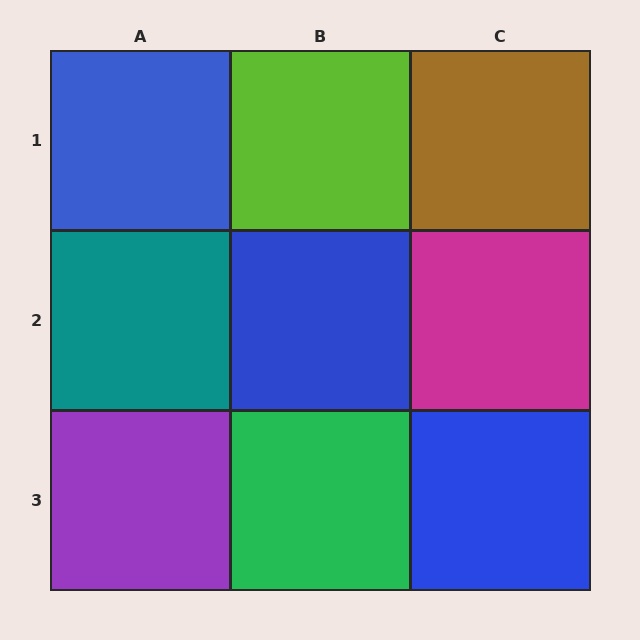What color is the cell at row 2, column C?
Magenta.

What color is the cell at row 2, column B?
Blue.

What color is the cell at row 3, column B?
Green.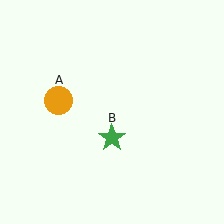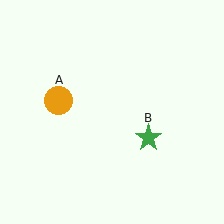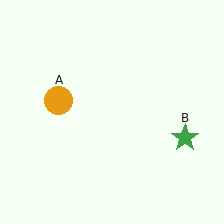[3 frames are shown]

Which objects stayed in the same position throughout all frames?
Orange circle (object A) remained stationary.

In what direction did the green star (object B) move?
The green star (object B) moved right.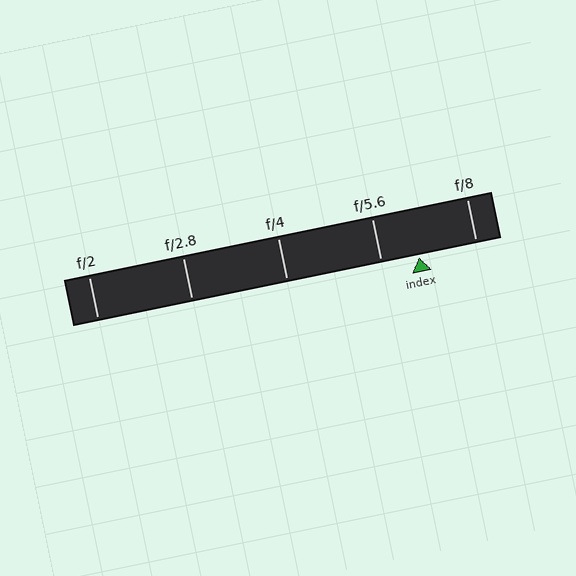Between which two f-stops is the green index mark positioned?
The index mark is between f/5.6 and f/8.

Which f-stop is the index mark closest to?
The index mark is closest to f/5.6.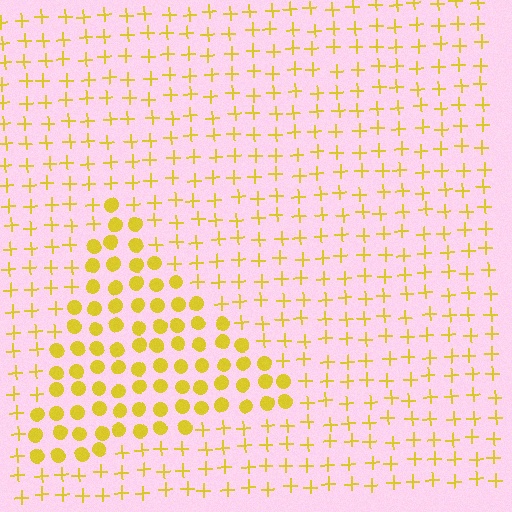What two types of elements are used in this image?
The image uses circles inside the triangle region and plus signs outside it.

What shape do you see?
I see a triangle.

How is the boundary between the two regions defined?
The boundary is defined by a change in element shape: circles inside vs. plus signs outside. All elements share the same color and spacing.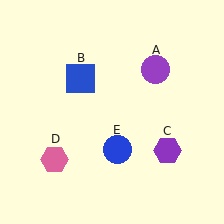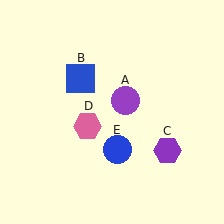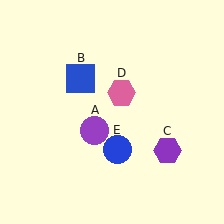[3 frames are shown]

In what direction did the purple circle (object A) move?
The purple circle (object A) moved down and to the left.